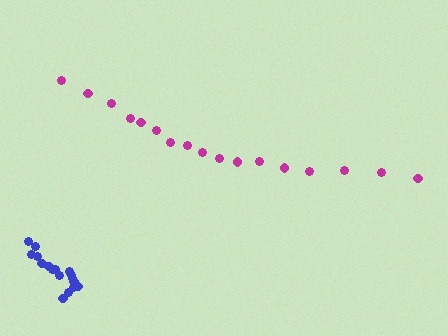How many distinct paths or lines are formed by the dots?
There are 2 distinct paths.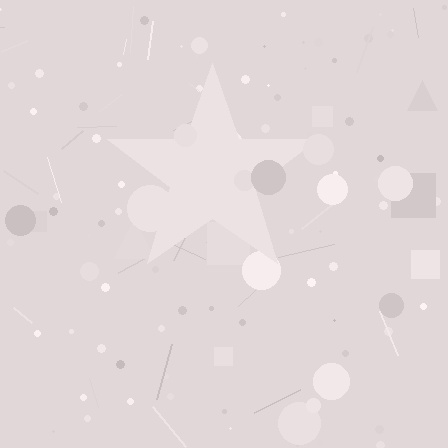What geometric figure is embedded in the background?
A star is embedded in the background.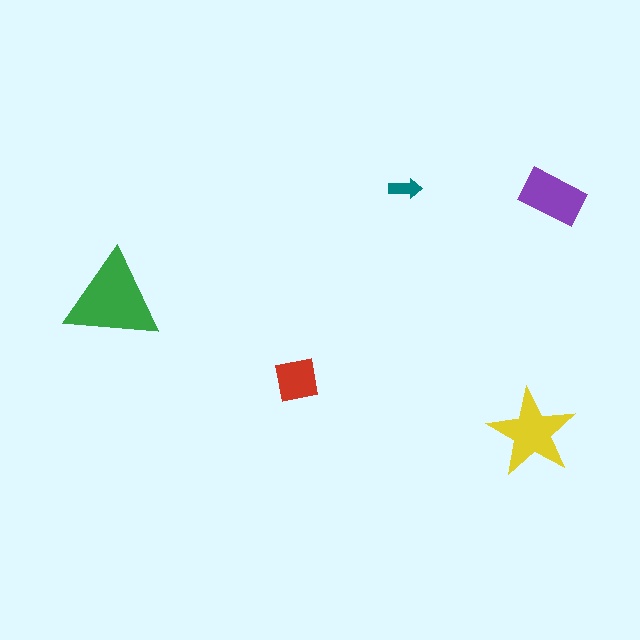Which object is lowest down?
The yellow star is bottommost.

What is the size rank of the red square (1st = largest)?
4th.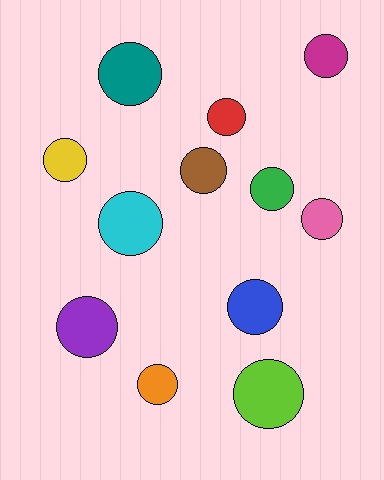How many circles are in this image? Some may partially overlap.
There are 12 circles.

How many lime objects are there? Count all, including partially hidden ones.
There is 1 lime object.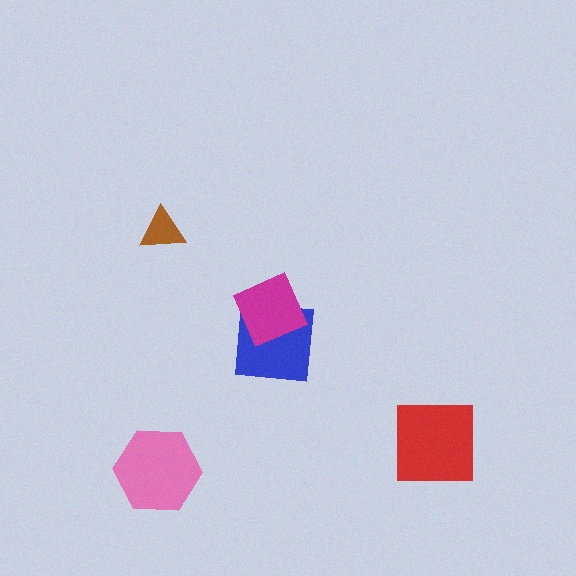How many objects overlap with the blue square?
1 object overlaps with the blue square.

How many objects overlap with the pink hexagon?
0 objects overlap with the pink hexagon.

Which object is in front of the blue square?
The magenta square is in front of the blue square.